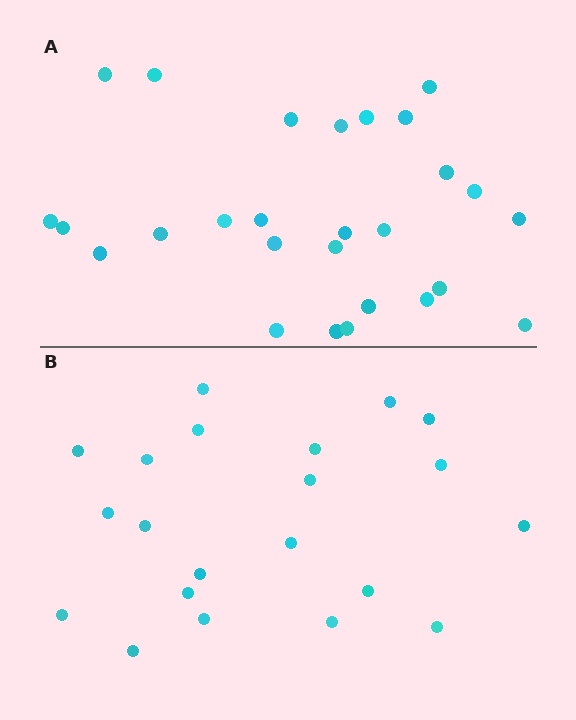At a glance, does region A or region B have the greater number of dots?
Region A (the top region) has more dots.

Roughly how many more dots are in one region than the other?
Region A has about 6 more dots than region B.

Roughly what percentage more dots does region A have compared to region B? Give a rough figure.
About 30% more.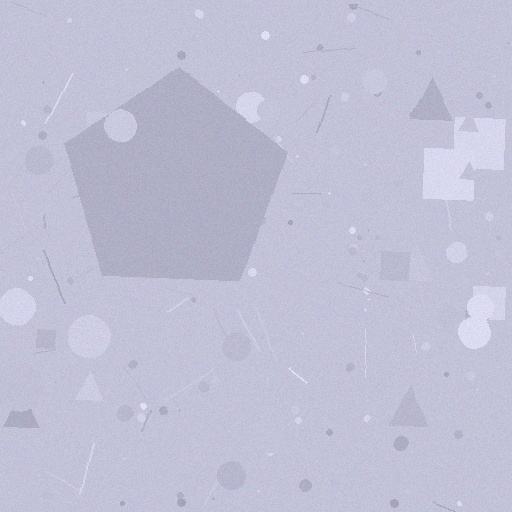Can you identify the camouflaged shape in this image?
The camouflaged shape is a pentagon.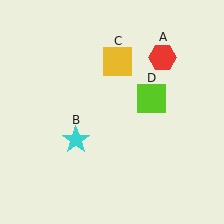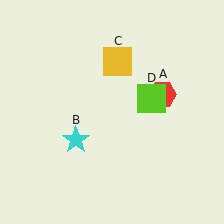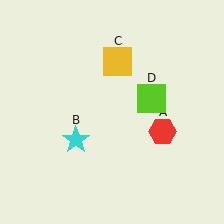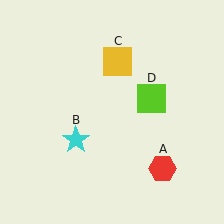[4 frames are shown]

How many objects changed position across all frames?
1 object changed position: red hexagon (object A).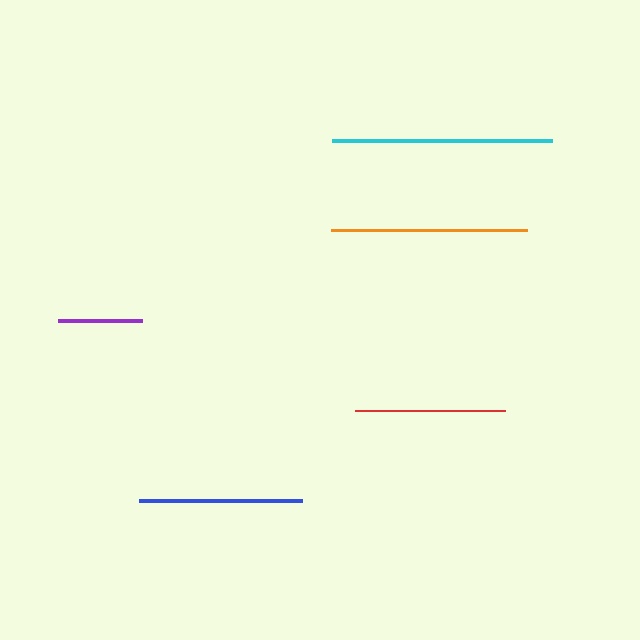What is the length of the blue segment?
The blue segment is approximately 163 pixels long.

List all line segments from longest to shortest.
From longest to shortest: cyan, orange, blue, red, purple.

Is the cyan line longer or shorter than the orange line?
The cyan line is longer than the orange line.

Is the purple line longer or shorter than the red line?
The red line is longer than the purple line.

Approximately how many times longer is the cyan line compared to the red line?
The cyan line is approximately 1.5 times the length of the red line.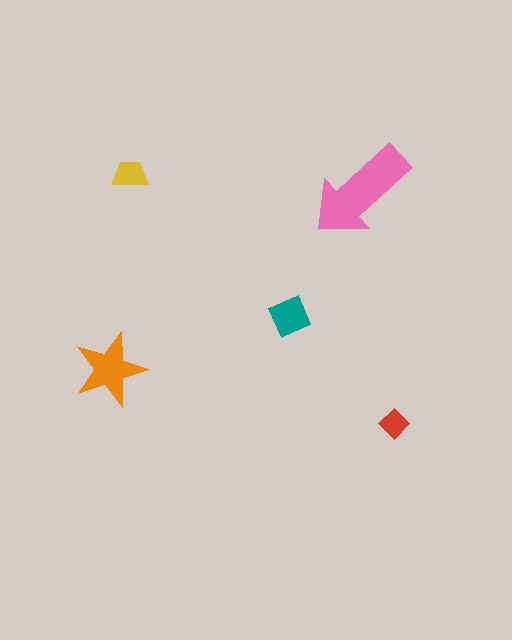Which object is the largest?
The pink arrow.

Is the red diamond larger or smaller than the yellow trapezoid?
Smaller.